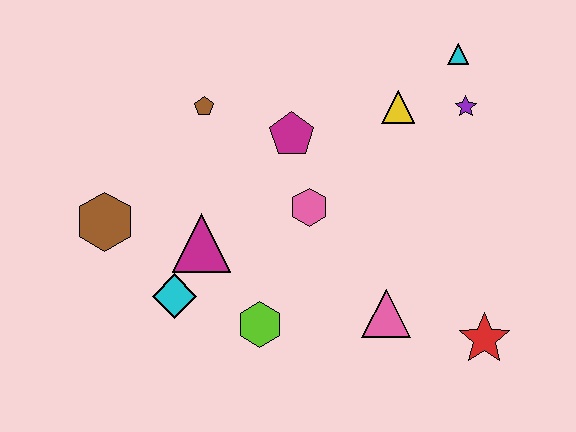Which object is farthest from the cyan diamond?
The cyan triangle is farthest from the cyan diamond.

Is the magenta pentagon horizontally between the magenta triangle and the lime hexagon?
No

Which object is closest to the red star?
The pink triangle is closest to the red star.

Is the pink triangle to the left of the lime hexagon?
No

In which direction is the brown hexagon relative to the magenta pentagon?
The brown hexagon is to the left of the magenta pentagon.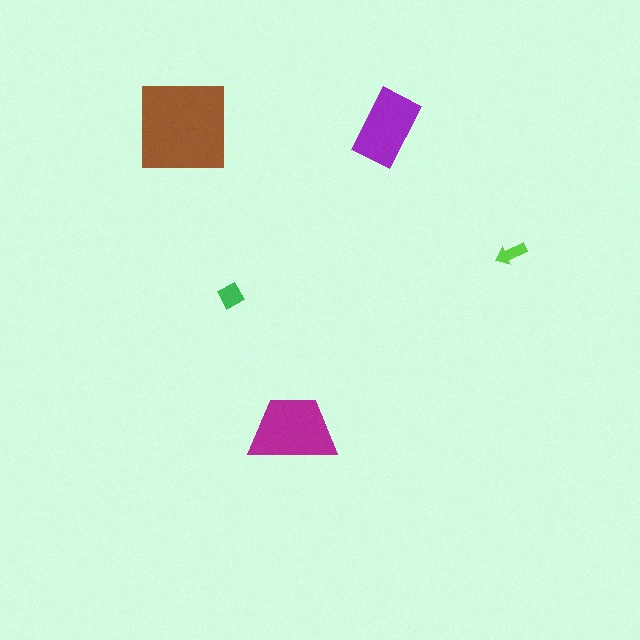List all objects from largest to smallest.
The brown square, the magenta trapezoid, the purple rectangle, the green diamond, the lime arrow.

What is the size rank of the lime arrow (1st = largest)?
5th.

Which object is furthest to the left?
The brown square is leftmost.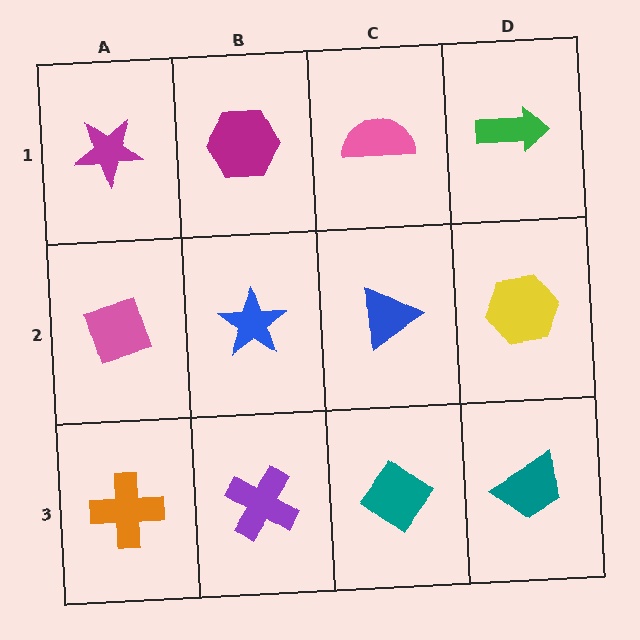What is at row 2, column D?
A yellow hexagon.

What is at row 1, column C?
A pink semicircle.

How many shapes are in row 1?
4 shapes.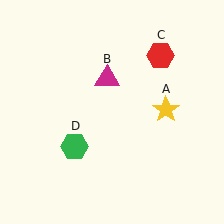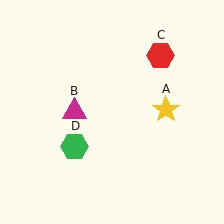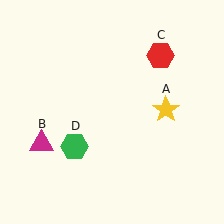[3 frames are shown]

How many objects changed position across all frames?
1 object changed position: magenta triangle (object B).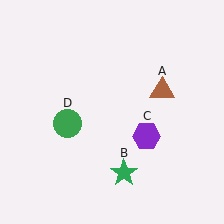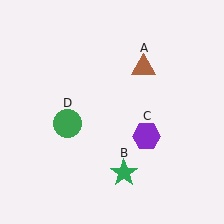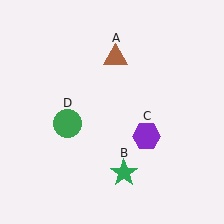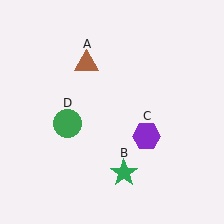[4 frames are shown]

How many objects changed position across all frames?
1 object changed position: brown triangle (object A).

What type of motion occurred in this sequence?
The brown triangle (object A) rotated counterclockwise around the center of the scene.